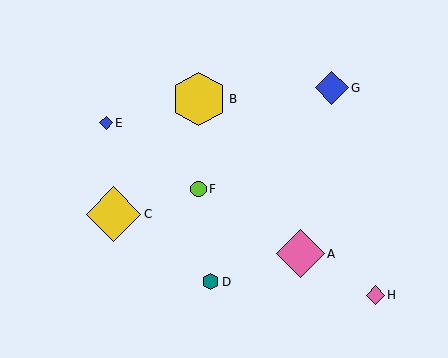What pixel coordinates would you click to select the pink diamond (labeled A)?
Click at (300, 254) to select the pink diamond A.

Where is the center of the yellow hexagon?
The center of the yellow hexagon is at (199, 99).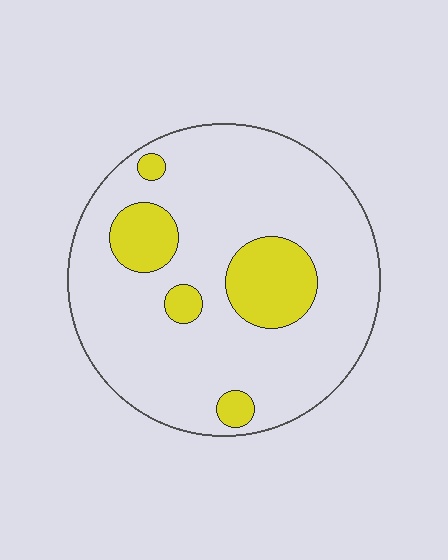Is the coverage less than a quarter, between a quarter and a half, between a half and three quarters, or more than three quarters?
Less than a quarter.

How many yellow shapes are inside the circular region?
5.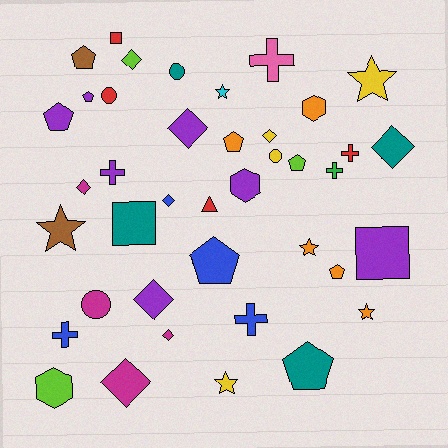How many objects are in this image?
There are 40 objects.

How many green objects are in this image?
There is 1 green object.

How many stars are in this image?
There are 6 stars.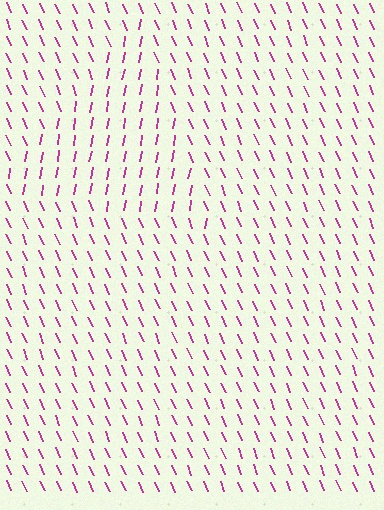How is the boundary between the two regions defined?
The boundary is defined purely by a change in line orientation (approximately 34 degrees difference). All lines are the same color and thickness.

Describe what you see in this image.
The image is filled with small magenta line segments. A triangle region in the image has lines oriented differently from the surrounding lines, creating a visible texture boundary.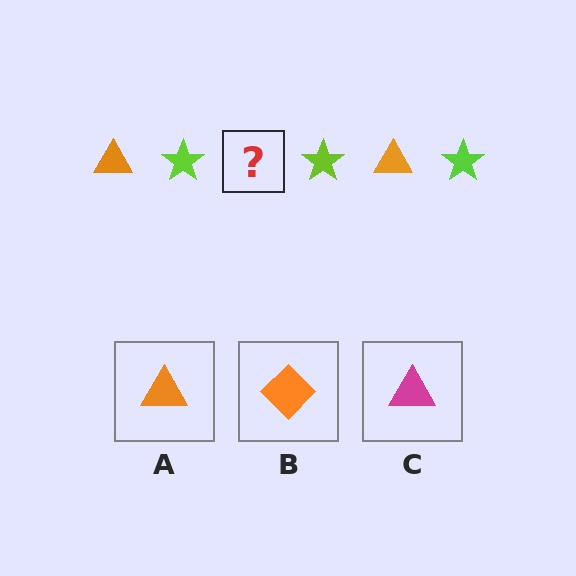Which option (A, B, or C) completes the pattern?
A.